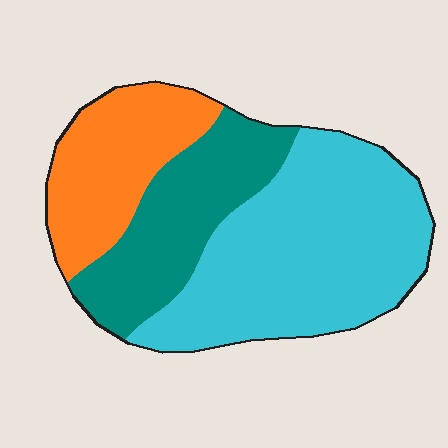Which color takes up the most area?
Cyan, at roughly 50%.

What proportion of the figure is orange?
Orange takes up about one quarter (1/4) of the figure.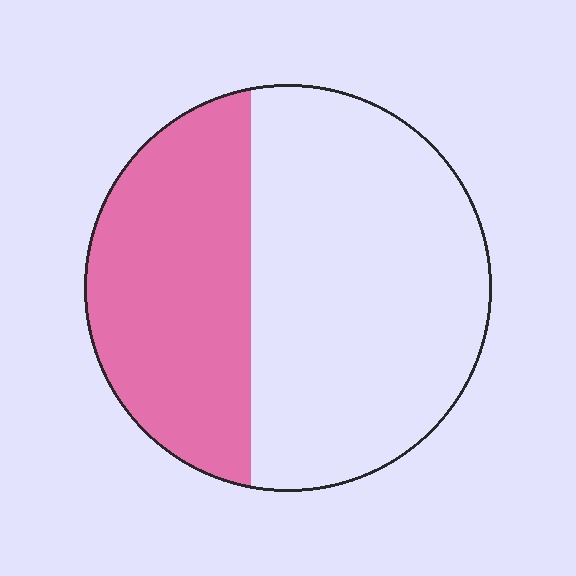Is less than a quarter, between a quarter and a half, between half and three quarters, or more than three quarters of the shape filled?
Between a quarter and a half.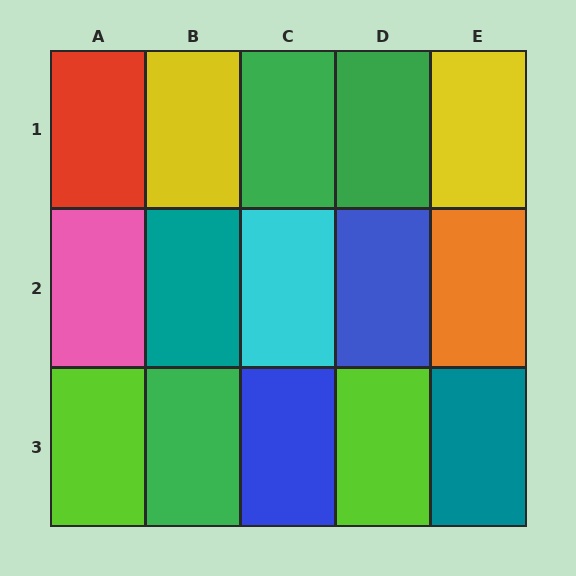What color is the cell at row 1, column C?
Green.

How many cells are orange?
1 cell is orange.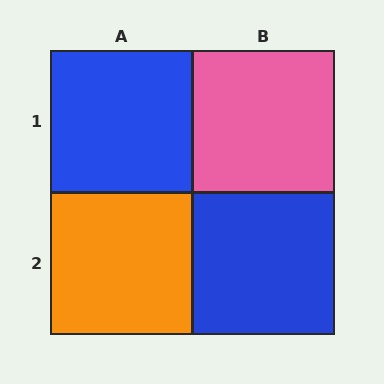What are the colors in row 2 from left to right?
Orange, blue.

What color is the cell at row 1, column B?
Pink.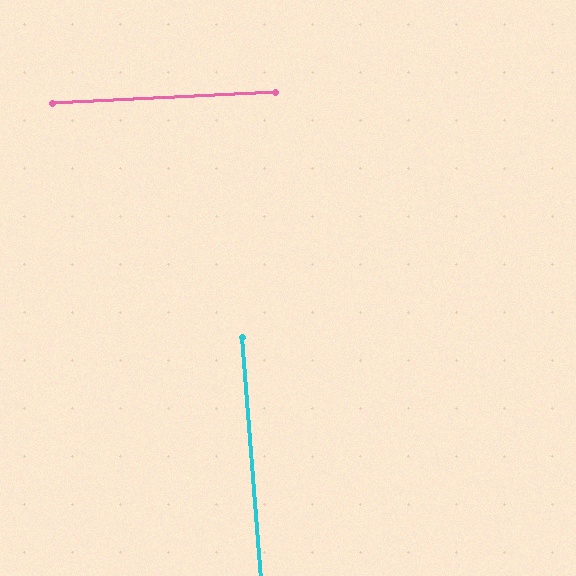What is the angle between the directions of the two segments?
Approximately 88 degrees.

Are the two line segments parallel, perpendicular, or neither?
Perpendicular — they meet at approximately 88°.